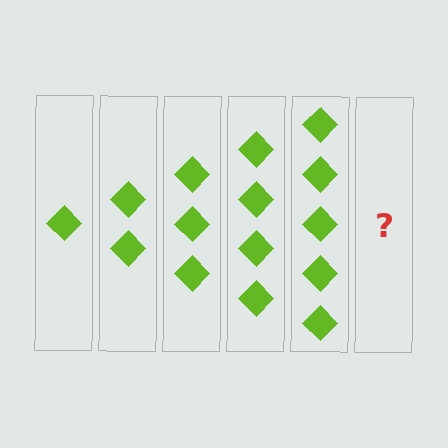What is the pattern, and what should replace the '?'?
The pattern is that each step adds one more diamond. The '?' should be 6 diamonds.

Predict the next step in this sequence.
The next step is 6 diamonds.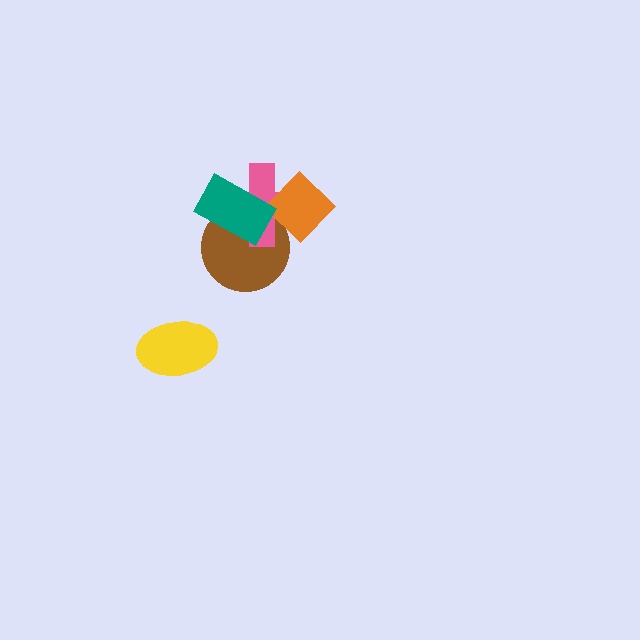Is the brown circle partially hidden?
Yes, it is partially covered by another shape.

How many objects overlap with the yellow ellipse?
0 objects overlap with the yellow ellipse.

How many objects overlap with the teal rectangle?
2 objects overlap with the teal rectangle.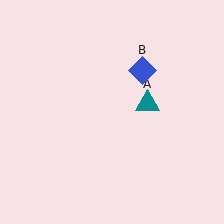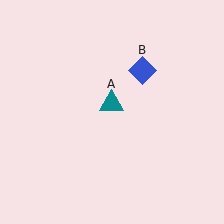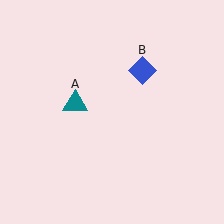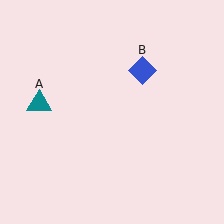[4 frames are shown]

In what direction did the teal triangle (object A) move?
The teal triangle (object A) moved left.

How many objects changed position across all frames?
1 object changed position: teal triangle (object A).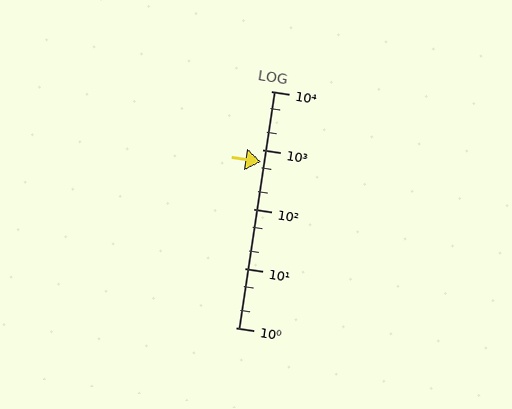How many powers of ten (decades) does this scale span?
The scale spans 4 decades, from 1 to 10000.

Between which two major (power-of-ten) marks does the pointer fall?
The pointer is between 100 and 1000.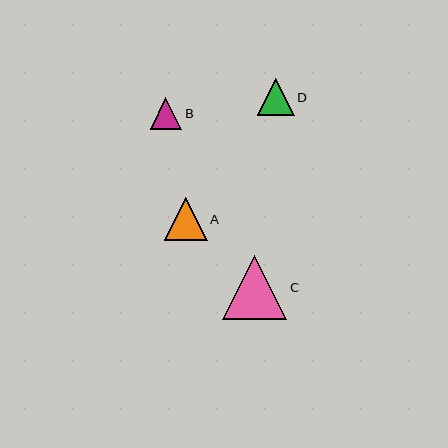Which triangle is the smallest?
Triangle B is the smallest with a size of approximately 32 pixels.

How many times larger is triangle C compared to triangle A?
Triangle C is approximately 1.5 times the size of triangle A.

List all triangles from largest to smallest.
From largest to smallest: C, A, D, B.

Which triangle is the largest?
Triangle C is the largest with a size of approximately 64 pixels.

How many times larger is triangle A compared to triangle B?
Triangle A is approximately 1.3 times the size of triangle B.